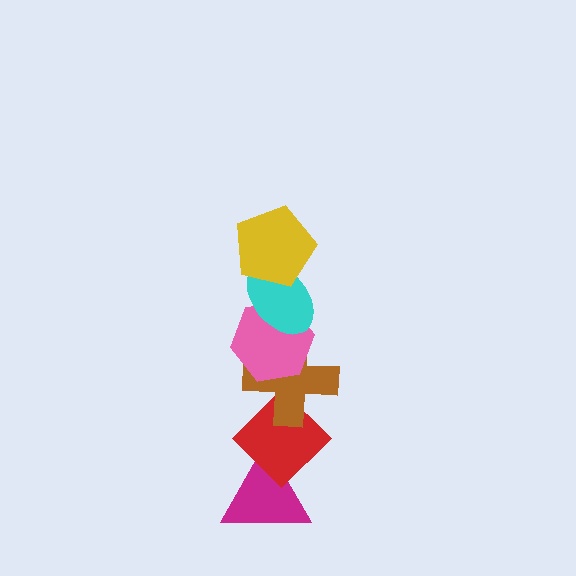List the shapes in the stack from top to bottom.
From top to bottom: the yellow pentagon, the cyan ellipse, the pink hexagon, the brown cross, the red diamond, the magenta triangle.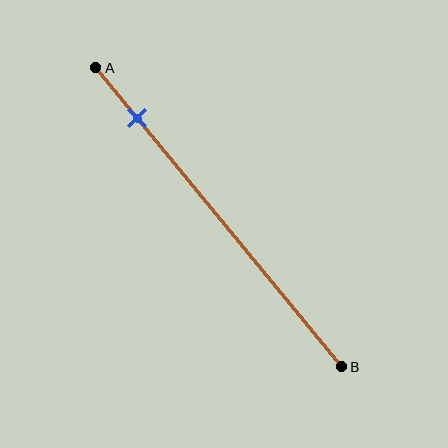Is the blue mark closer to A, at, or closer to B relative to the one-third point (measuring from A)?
The blue mark is closer to point A than the one-third point of segment AB.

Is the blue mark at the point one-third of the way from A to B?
No, the mark is at about 15% from A, not at the 33% one-third point.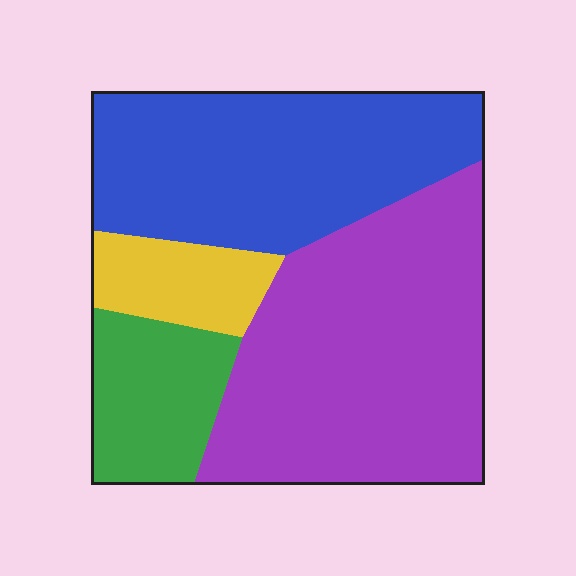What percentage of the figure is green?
Green takes up about one eighth (1/8) of the figure.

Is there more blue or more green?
Blue.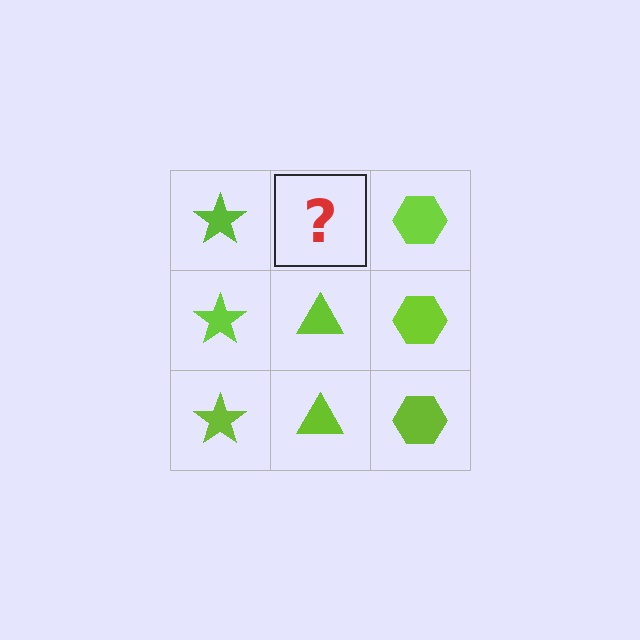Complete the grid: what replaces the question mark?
The question mark should be replaced with a lime triangle.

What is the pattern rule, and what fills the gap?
The rule is that each column has a consistent shape. The gap should be filled with a lime triangle.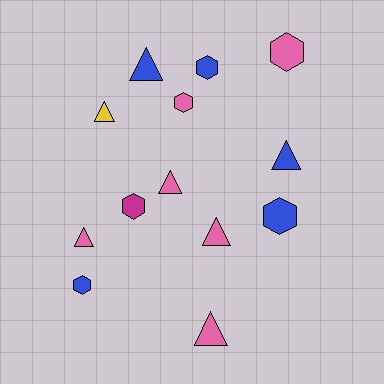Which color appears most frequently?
Pink, with 6 objects.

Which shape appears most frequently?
Triangle, with 7 objects.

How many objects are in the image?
There are 13 objects.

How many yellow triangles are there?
There is 1 yellow triangle.